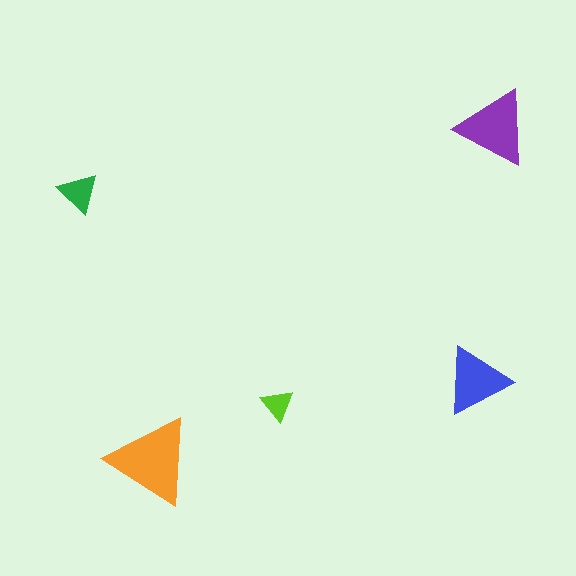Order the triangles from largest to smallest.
the orange one, the purple one, the blue one, the green one, the lime one.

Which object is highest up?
The purple triangle is topmost.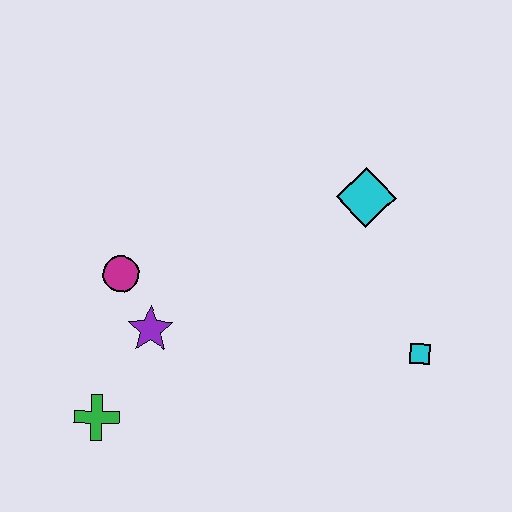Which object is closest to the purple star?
The magenta circle is closest to the purple star.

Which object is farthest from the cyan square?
The green cross is farthest from the cyan square.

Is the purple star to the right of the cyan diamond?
No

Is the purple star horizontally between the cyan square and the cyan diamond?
No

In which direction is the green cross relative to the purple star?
The green cross is below the purple star.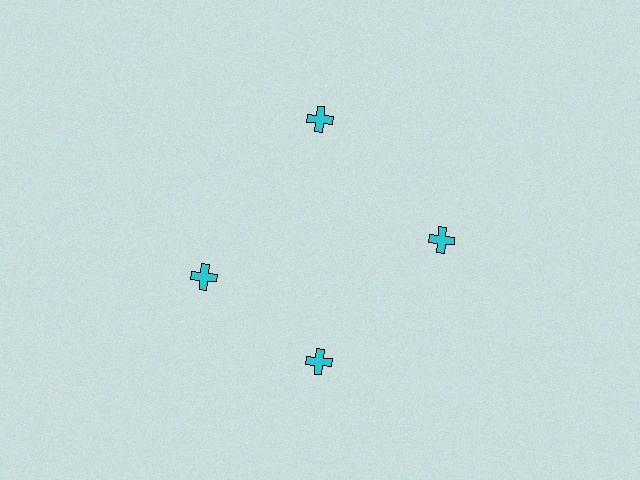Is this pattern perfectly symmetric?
No. The 4 cyan crosses are arranged in a ring, but one element near the 9 o'clock position is rotated out of alignment along the ring, breaking the 4-fold rotational symmetry.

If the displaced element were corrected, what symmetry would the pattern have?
It would have 4-fold rotational symmetry — the pattern would map onto itself every 90 degrees.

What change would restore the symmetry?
The symmetry would be restored by rotating it back into even spacing with its neighbors so that all 4 crosses sit at equal angles and equal distance from the center.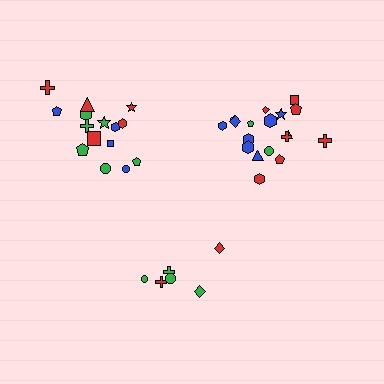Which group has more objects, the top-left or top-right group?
The top-right group.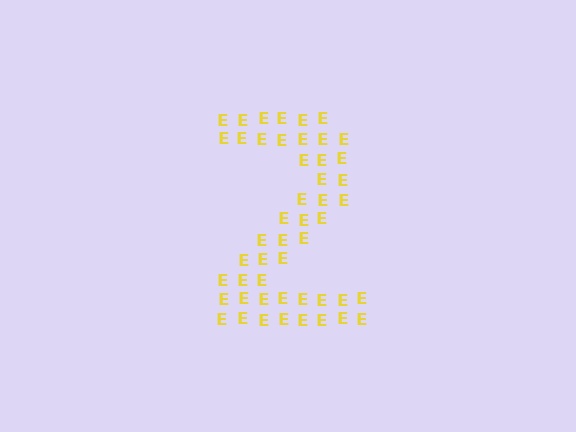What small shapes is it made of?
It is made of small letter E's.